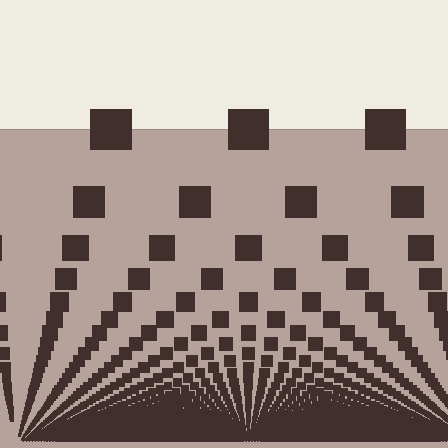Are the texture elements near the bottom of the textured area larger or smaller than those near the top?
Smaller. The gradient is inverted — elements near the bottom are smaller and denser.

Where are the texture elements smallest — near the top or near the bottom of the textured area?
Near the bottom.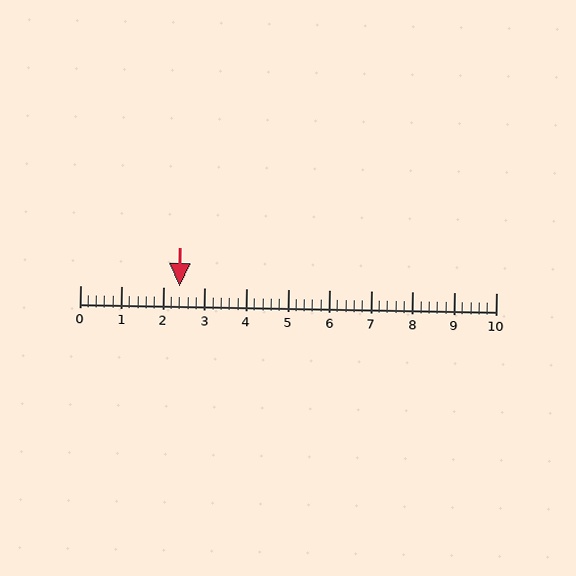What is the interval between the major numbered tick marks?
The major tick marks are spaced 1 units apart.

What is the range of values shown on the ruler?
The ruler shows values from 0 to 10.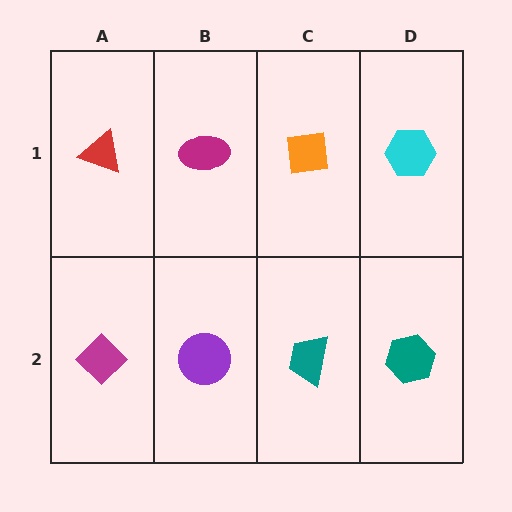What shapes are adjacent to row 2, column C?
An orange square (row 1, column C), a purple circle (row 2, column B), a teal hexagon (row 2, column D).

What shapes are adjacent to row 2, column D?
A cyan hexagon (row 1, column D), a teal trapezoid (row 2, column C).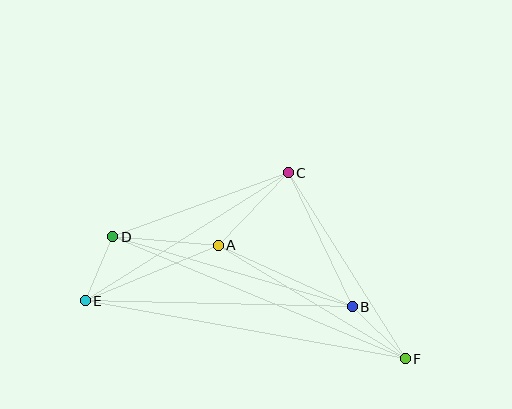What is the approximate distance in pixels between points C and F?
The distance between C and F is approximately 220 pixels.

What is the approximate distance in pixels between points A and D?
The distance between A and D is approximately 106 pixels.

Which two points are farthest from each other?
Points E and F are farthest from each other.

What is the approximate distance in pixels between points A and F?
The distance between A and F is approximately 219 pixels.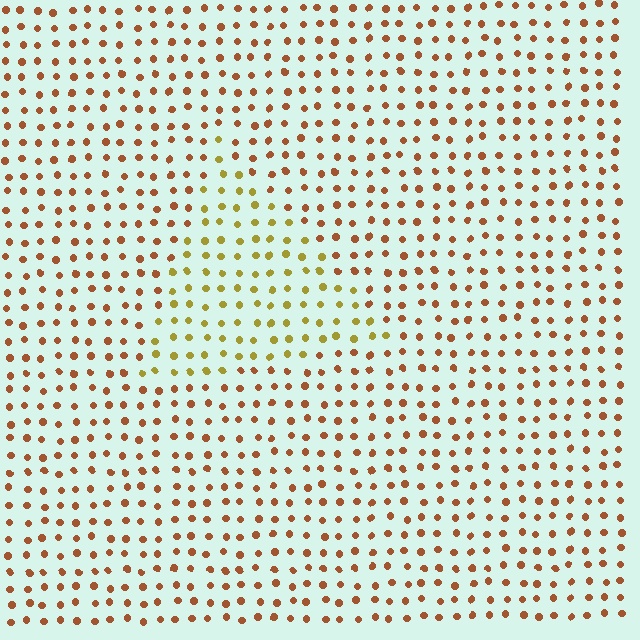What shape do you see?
I see a triangle.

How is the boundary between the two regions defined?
The boundary is defined purely by a slight shift in hue (about 37 degrees). Spacing, size, and orientation are identical on both sides.